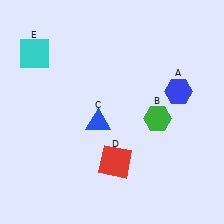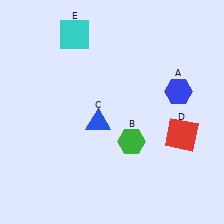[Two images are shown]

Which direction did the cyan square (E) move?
The cyan square (E) moved right.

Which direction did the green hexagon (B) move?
The green hexagon (B) moved left.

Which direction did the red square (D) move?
The red square (D) moved right.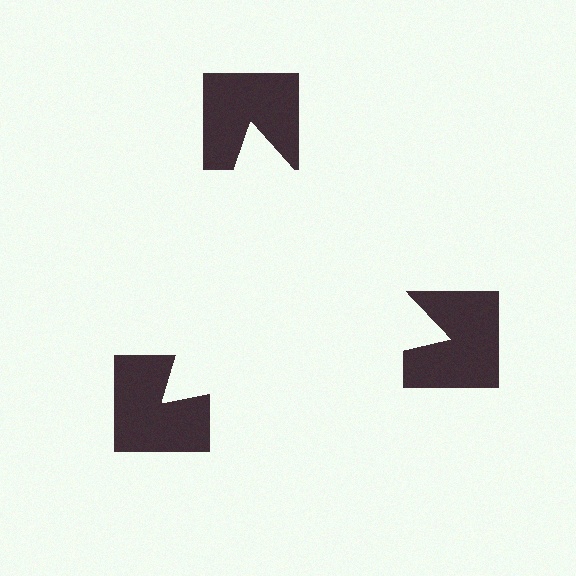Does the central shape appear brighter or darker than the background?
It typically appears slightly brighter than the background, even though no actual brightness change is drawn.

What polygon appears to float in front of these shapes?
An illusory triangle — its edges are inferred from the aligned wedge cuts in the notched squares, not physically drawn.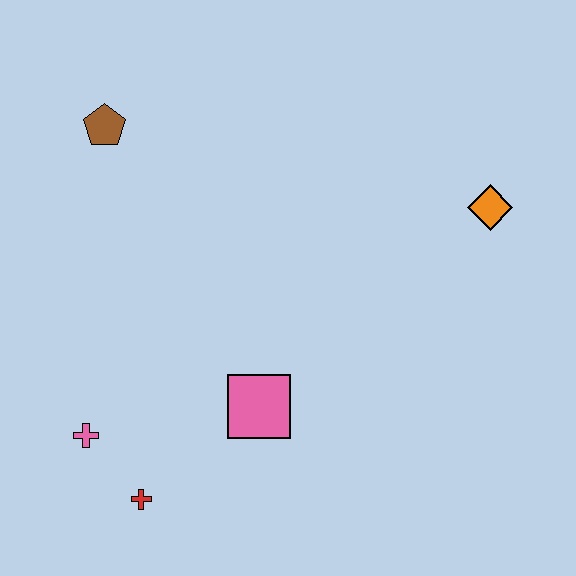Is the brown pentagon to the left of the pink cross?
No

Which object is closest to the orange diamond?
The pink square is closest to the orange diamond.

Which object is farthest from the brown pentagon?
The orange diamond is farthest from the brown pentagon.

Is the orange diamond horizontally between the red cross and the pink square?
No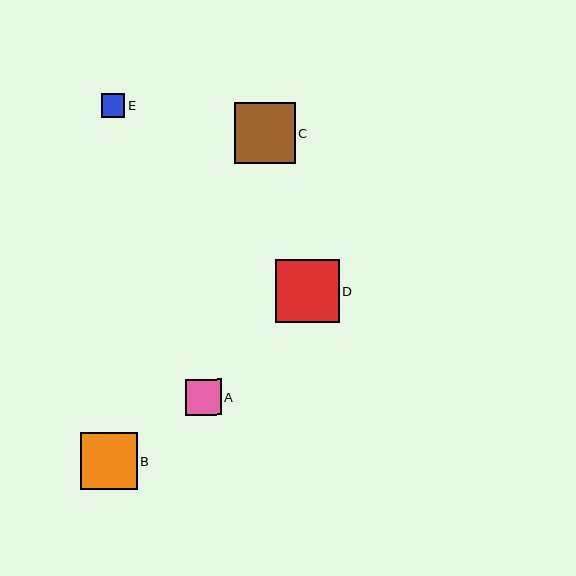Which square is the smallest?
Square E is the smallest with a size of approximately 23 pixels.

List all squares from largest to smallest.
From largest to smallest: D, C, B, A, E.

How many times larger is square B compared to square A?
Square B is approximately 1.6 times the size of square A.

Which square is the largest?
Square D is the largest with a size of approximately 64 pixels.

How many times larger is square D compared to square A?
Square D is approximately 1.8 times the size of square A.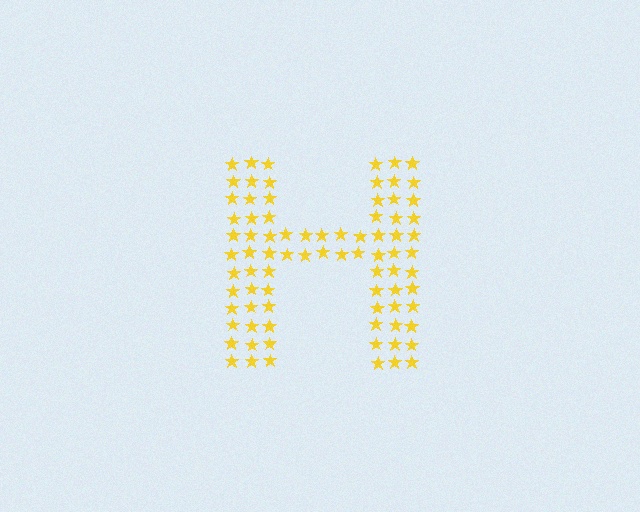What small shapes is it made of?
It is made of small stars.